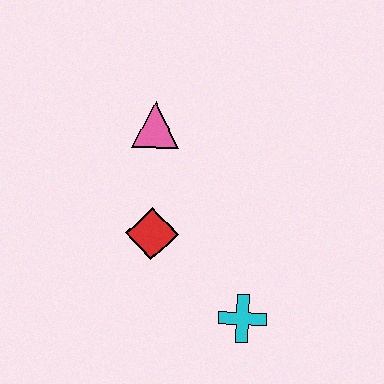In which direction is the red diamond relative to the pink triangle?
The red diamond is below the pink triangle.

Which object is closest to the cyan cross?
The red diamond is closest to the cyan cross.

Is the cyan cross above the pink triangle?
No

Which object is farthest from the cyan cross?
The pink triangle is farthest from the cyan cross.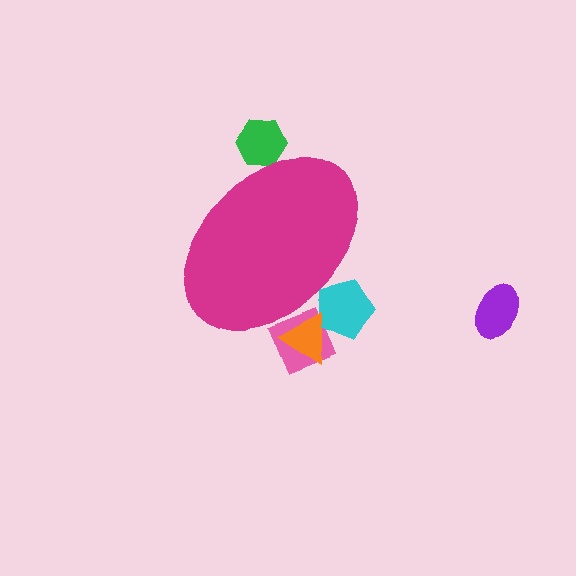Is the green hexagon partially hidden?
Yes, the green hexagon is partially hidden behind the magenta ellipse.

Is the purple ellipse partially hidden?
No, the purple ellipse is fully visible.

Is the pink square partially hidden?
Yes, the pink square is partially hidden behind the magenta ellipse.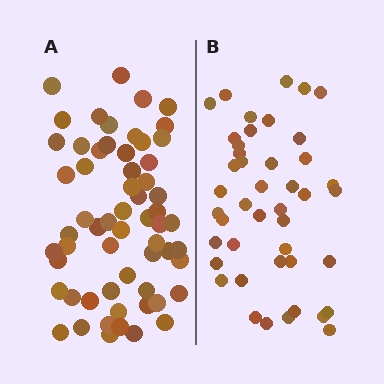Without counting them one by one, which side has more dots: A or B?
Region A (the left region) has more dots.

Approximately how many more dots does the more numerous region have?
Region A has approximately 15 more dots than region B.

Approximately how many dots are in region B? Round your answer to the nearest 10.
About 40 dots. (The exact count is 44, which rounds to 40.)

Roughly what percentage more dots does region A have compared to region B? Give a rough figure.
About 35% more.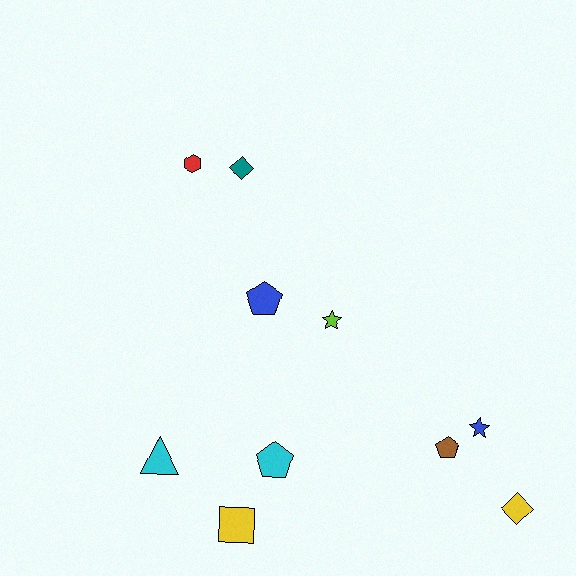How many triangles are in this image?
There is 1 triangle.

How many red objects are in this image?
There is 1 red object.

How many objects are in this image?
There are 10 objects.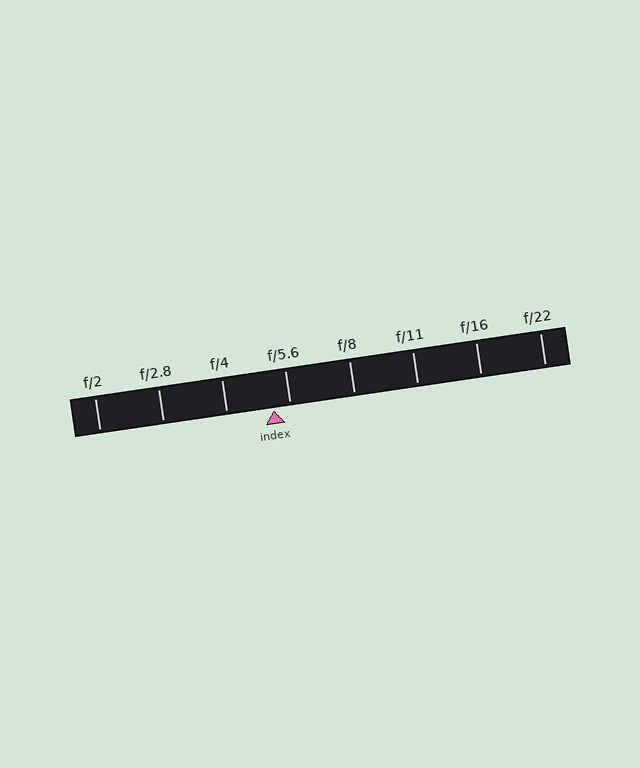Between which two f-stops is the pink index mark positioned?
The index mark is between f/4 and f/5.6.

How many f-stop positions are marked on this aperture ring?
There are 8 f-stop positions marked.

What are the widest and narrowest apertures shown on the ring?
The widest aperture shown is f/2 and the narrowest is f/22.